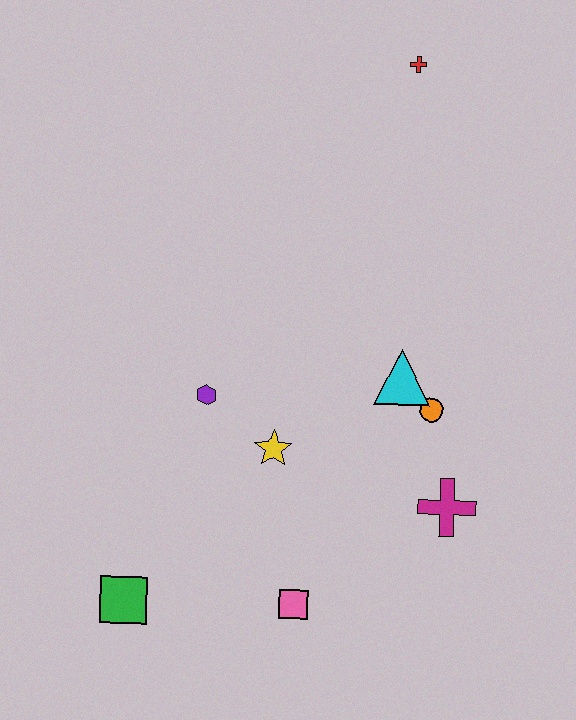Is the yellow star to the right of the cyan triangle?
No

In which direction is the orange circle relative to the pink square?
The orange circle is above the pink square.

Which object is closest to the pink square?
The yellow star is closest to the pink square.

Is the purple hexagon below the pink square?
No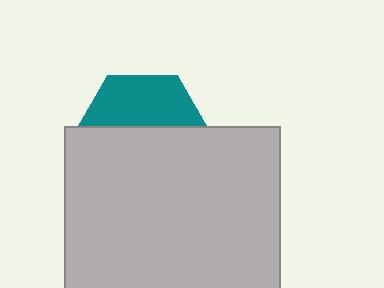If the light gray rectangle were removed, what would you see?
You would see the complete teal hexagon.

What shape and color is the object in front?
The object in front is a light gray rectangle.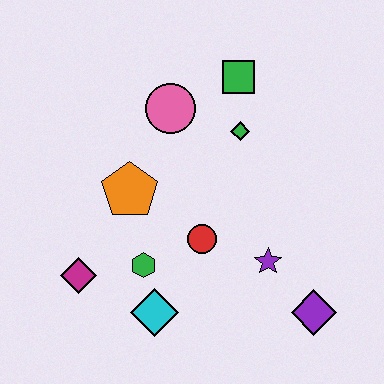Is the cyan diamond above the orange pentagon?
No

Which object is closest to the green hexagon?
The cyan diamond is closest to the green hexagon.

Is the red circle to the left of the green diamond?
Yes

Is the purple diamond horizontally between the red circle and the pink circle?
No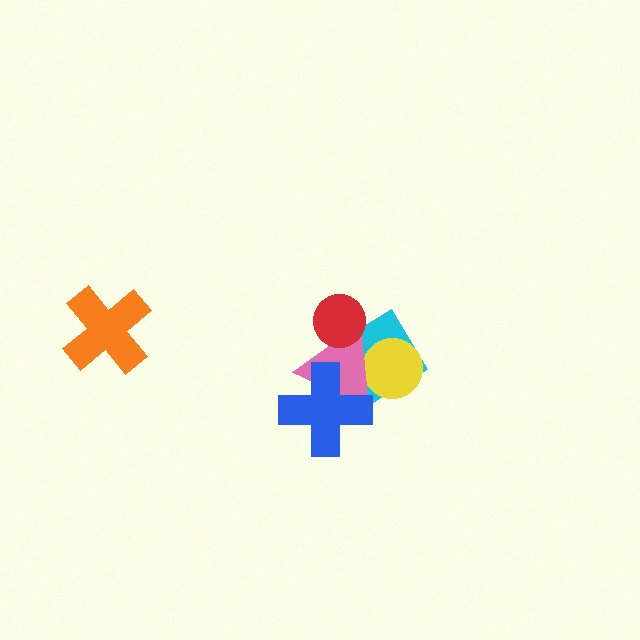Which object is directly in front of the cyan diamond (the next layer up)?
The yellow circle is directly in front of the cyan diamond.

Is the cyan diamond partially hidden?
Yes, it is partially covered by another shape.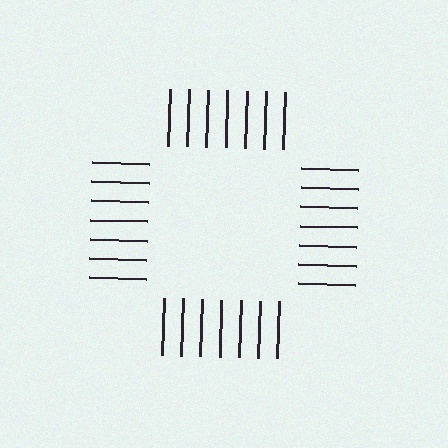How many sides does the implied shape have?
4 sides — the line-ends trace a square.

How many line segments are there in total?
28 — 7 along each of the 4 edges.